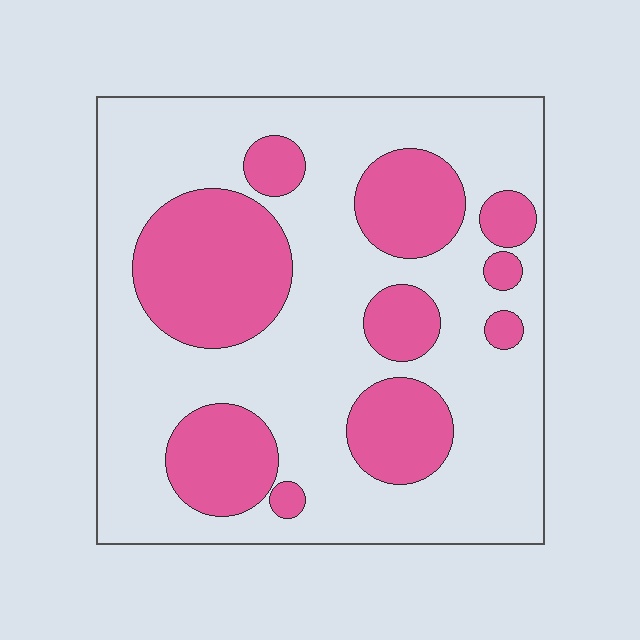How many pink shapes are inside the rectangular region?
10.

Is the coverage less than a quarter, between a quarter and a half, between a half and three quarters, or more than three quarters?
Between a quarter and a half.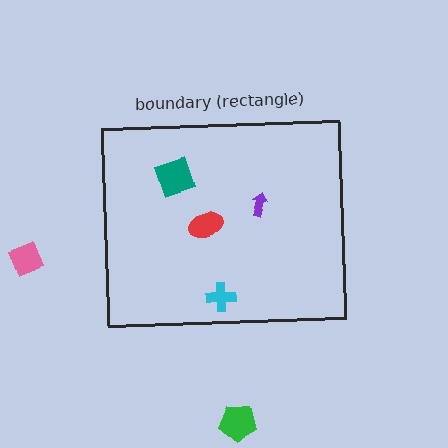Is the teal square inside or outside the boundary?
Inside.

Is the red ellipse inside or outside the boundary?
Inside.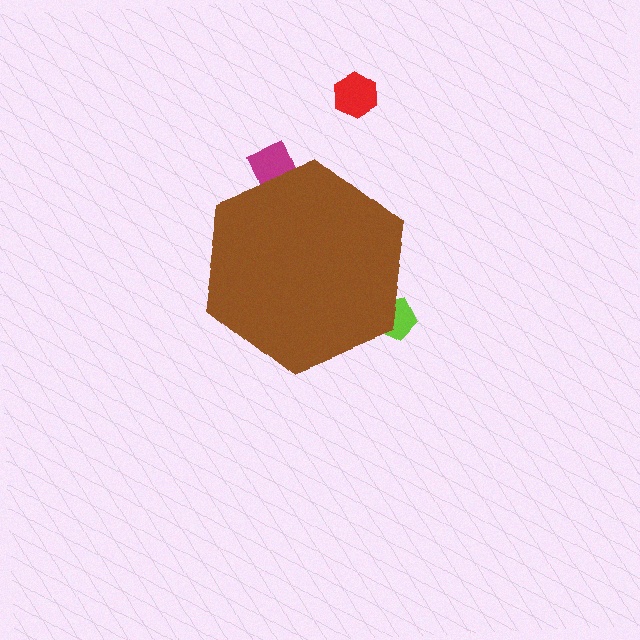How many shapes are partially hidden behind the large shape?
2 shapes are partially hidden.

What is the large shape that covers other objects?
A brown hexagon.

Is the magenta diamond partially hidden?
Yes, the magenta diamond is partially hidden behind the brown hexagon.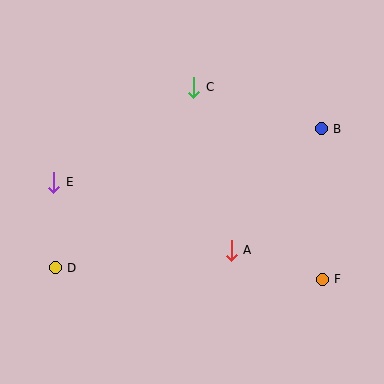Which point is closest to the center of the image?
Point A at (231, 250) is closest to the center.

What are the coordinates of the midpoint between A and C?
The midpoint between A and C is at (212, 169).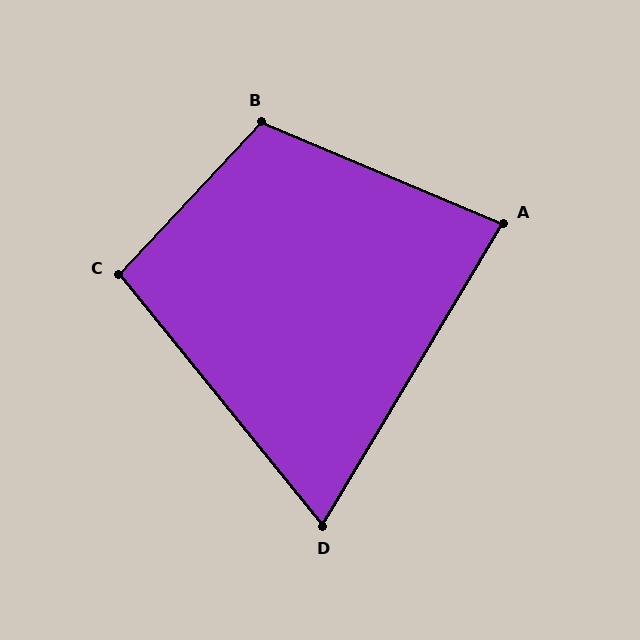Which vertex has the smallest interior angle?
D, at approximately 70 degrees.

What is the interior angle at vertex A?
Approximately 82 degrees (acute).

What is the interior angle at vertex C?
Approximately 98 degrees (obtuse).